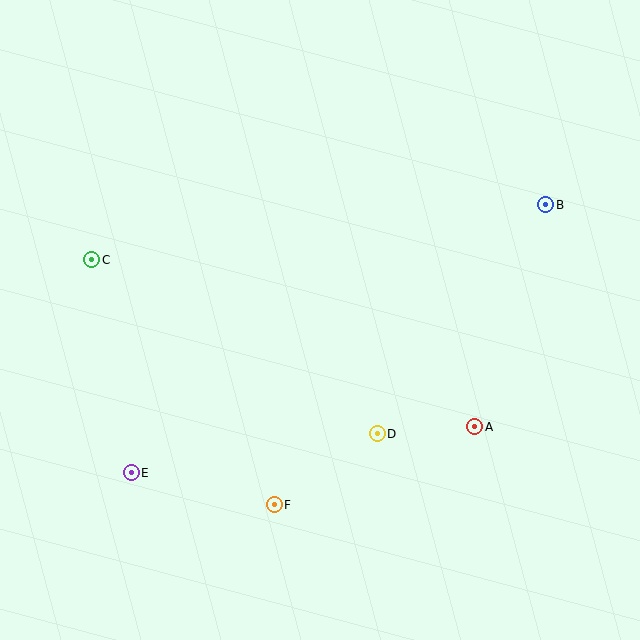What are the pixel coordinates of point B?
Point B is at (546, 205).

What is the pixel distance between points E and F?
The distance between E and F is 147 pixels.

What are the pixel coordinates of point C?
Point C is at (92, 260).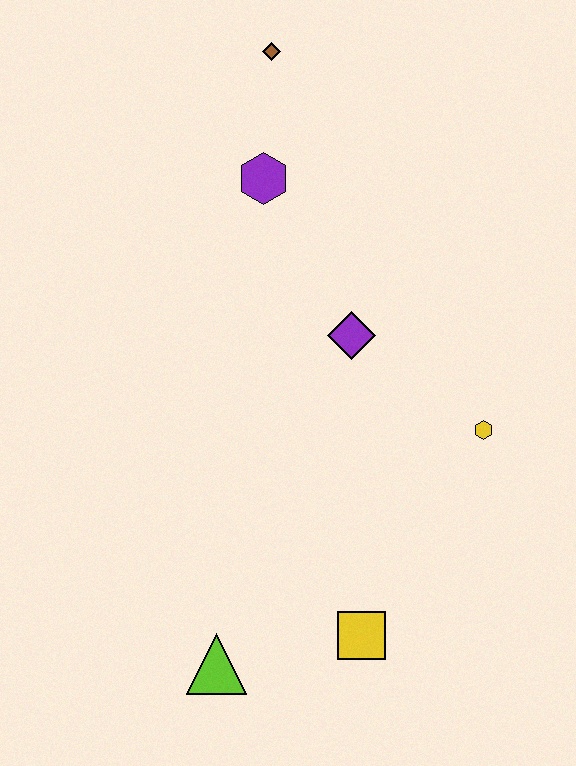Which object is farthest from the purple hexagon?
The lime triangle is farthest from the purple hexagon.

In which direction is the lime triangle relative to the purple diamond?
The lime triangle is below the purple diamond.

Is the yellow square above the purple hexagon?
No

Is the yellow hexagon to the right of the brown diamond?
Yes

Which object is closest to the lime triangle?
The yellow square is closest to the lime triangle.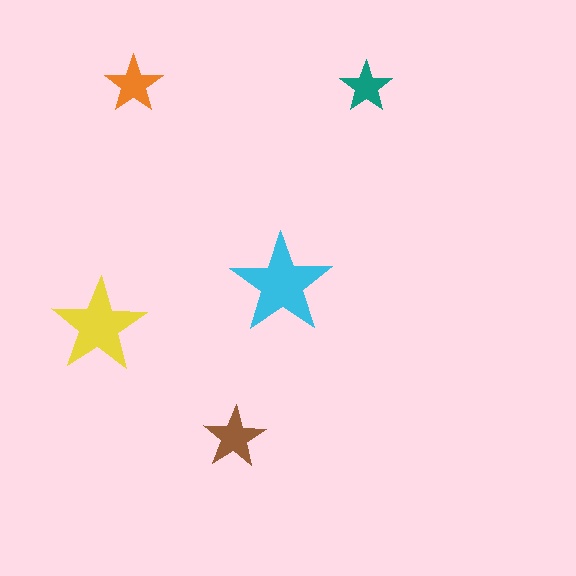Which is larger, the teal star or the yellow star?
The yellow one.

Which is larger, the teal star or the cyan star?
The cyan one.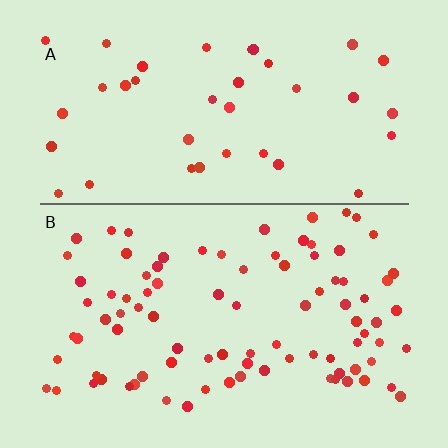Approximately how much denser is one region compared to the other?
Approximately 2.3× — region B over region A.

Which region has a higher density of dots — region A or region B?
B (the bottom).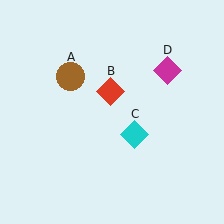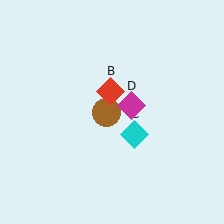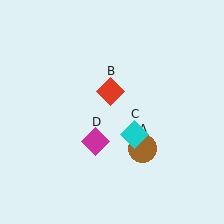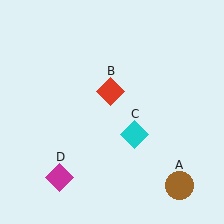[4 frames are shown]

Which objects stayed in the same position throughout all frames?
Red diamond (object B) and cyan diamond (object C) remained stationary.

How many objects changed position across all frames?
2 objects changed position: brown circle (object A), magenta diamond (object D).